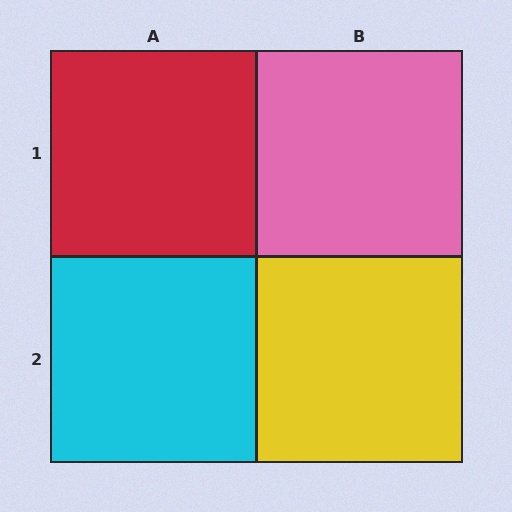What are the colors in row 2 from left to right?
Cyan, yellow.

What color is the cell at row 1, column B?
Pink.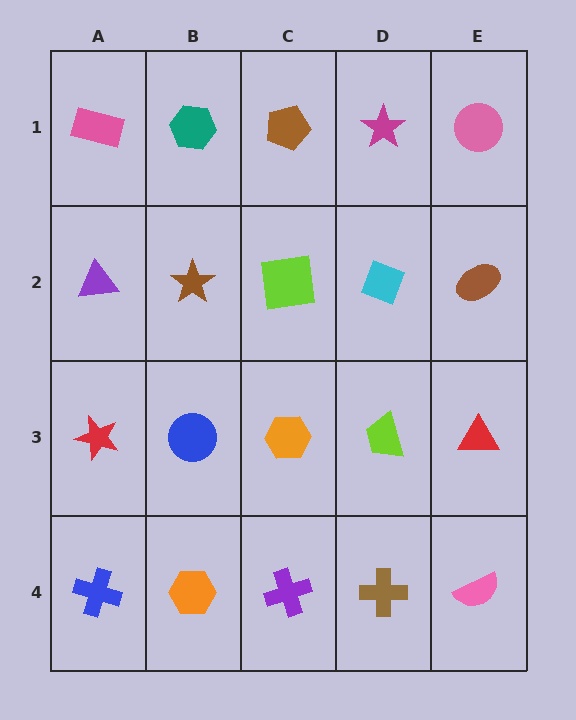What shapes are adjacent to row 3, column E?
A brown ellipse (row 2, column E), a pink semicircle (row 4, column E), a lime trapezoid (row 3, column D).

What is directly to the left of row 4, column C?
An orange hexagon.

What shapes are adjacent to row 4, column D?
A lime trapezoid (row 3, column D), a purple cross (row 4, column C), a pink semicircle (row 4, column E).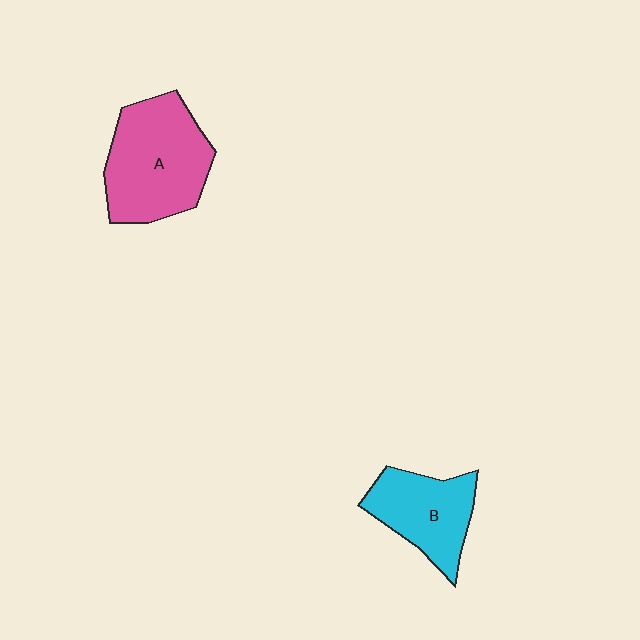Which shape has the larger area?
Shape A (pink).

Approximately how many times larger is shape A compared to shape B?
Approximately 1.4 times.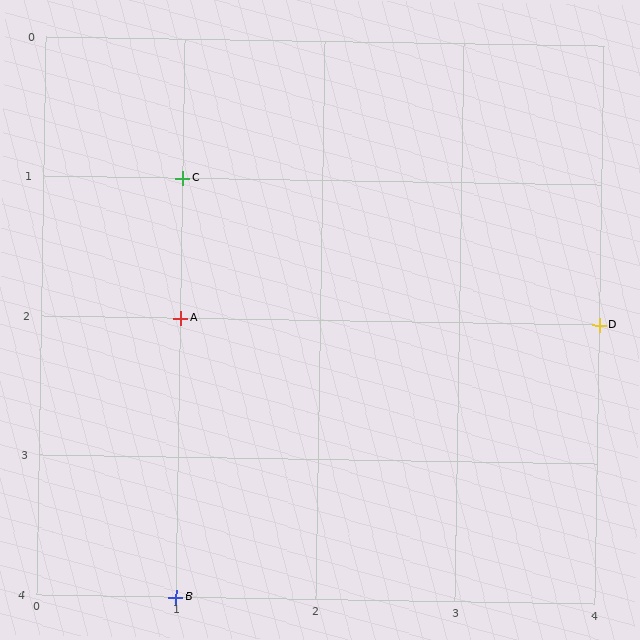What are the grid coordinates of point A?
Point A is at grid coordinates (1, 2).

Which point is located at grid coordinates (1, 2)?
Point A is at (1, 2).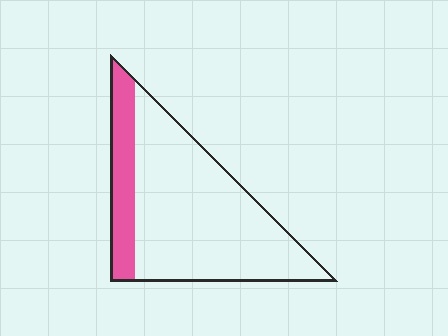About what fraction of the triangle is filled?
About one fifth (1/5).